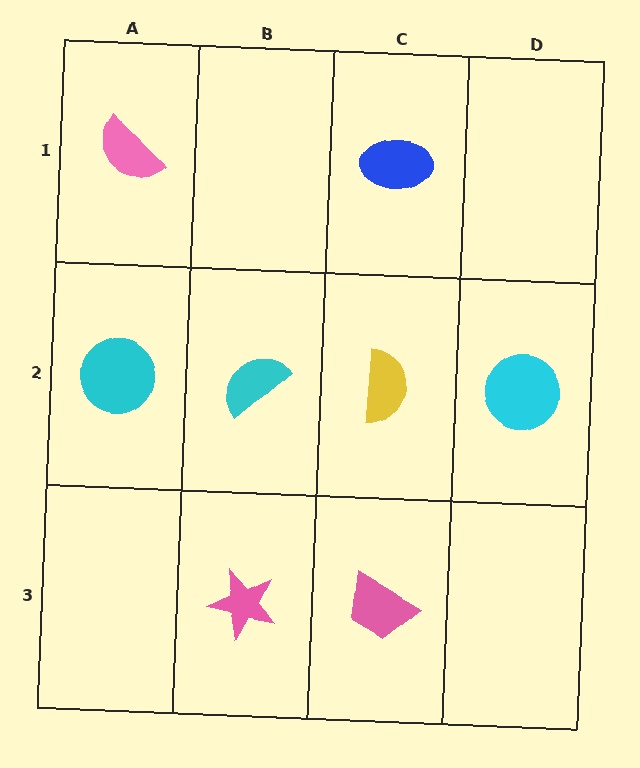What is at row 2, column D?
A cyan circle.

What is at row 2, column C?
A yellow semicircle.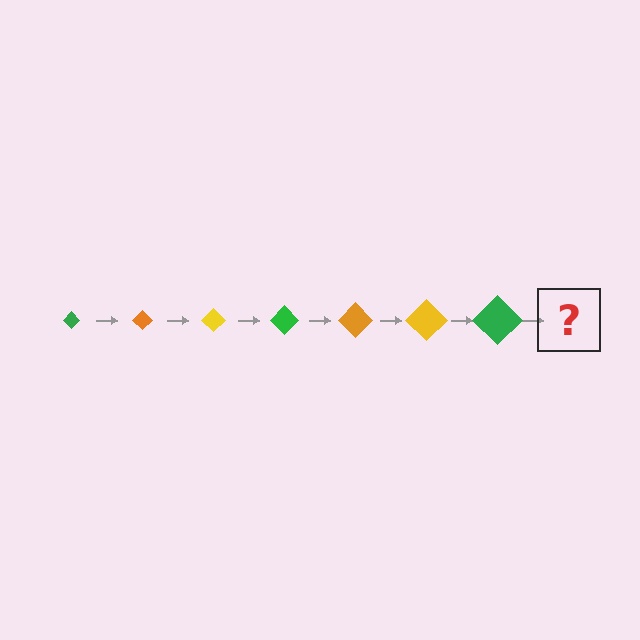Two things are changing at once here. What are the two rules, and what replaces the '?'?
The two rules are that the diamond grows larger each step and the color cycles through green, orange, and yellow. The '?' should be an orange diamond, larger than the previous one.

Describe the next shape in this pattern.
It should be an orange diamond, larger than the previous one.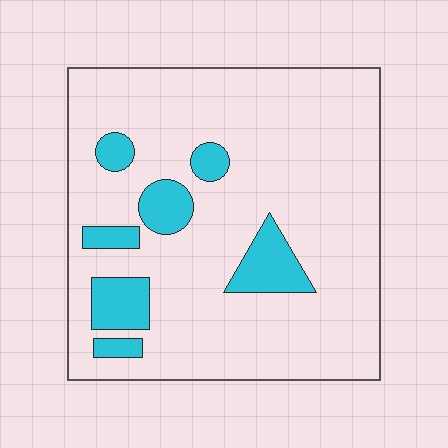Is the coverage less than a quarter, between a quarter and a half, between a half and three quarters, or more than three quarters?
Less than a quarter.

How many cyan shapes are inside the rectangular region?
7.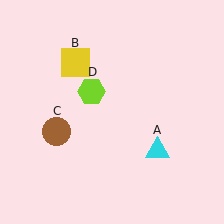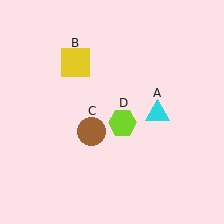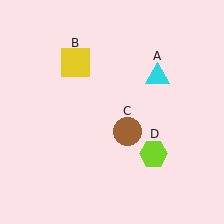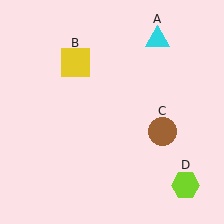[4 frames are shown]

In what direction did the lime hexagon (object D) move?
The lime hexagon (object D) moved down and to the right.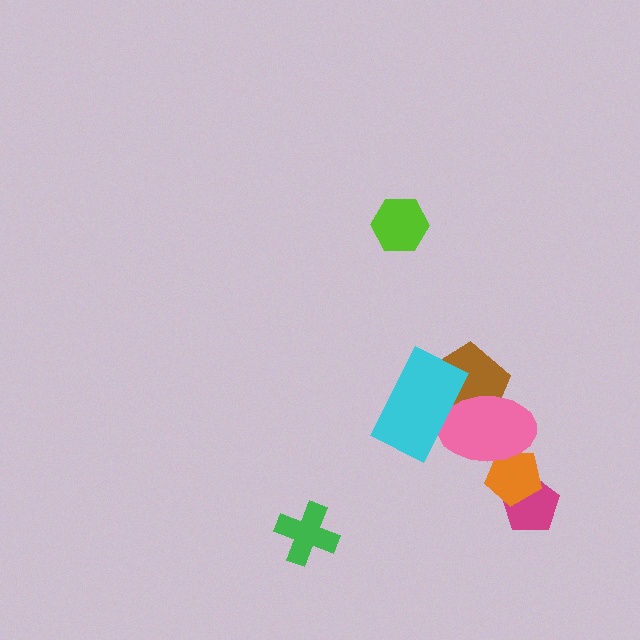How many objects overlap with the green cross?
0 objects overlap with the green cross.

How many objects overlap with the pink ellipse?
3 objects overlap with the pink ellipse.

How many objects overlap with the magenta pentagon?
1 object overlaps with the magenta pentagon.